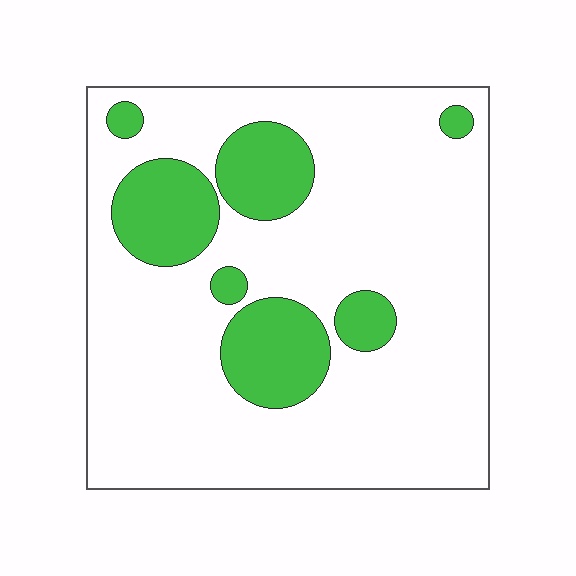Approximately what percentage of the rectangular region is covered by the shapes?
Approximately 20%.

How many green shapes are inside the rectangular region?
7.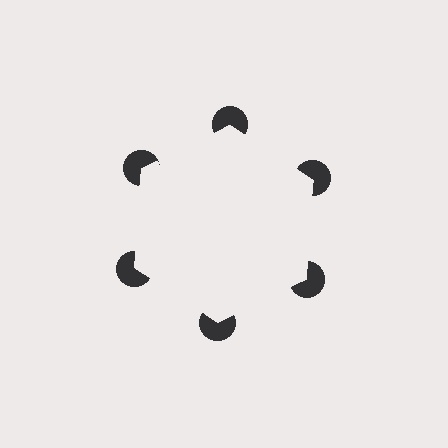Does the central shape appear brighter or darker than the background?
It typically appears slightly brighter than the background, even though no actual brightness change is drawn.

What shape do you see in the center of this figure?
An illusory hexagon — its edges are inferred from the aligned wedge cuts in the pac-man discs, not physically drawn.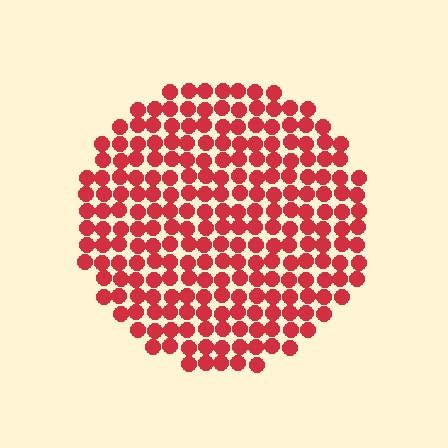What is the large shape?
The large shape is a circle.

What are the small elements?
The small elements are circles.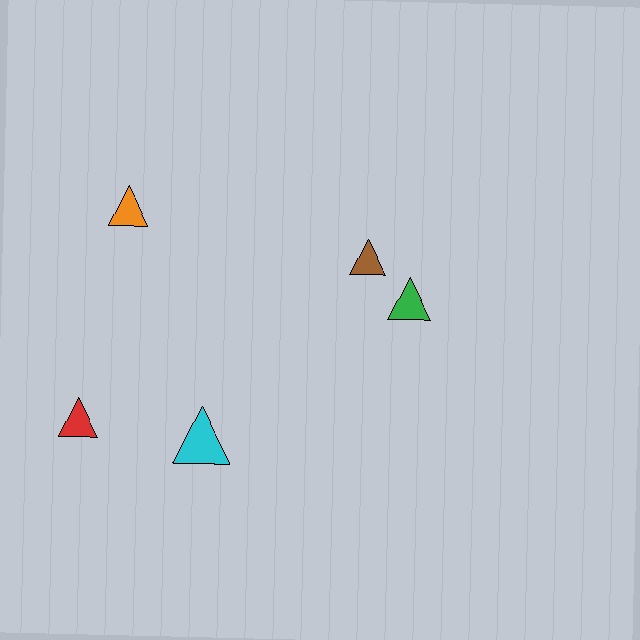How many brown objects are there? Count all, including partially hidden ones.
There is 1 brown object.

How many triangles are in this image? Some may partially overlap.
There are 5 triangles.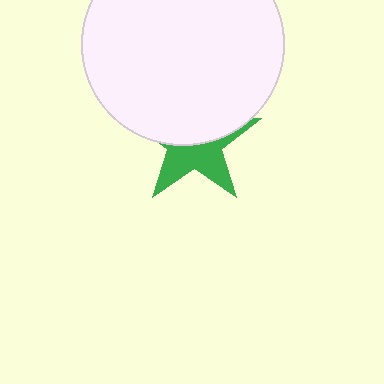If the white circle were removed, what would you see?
You would see the complete green star.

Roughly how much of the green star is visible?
About half of it is visible (roughly 45%).